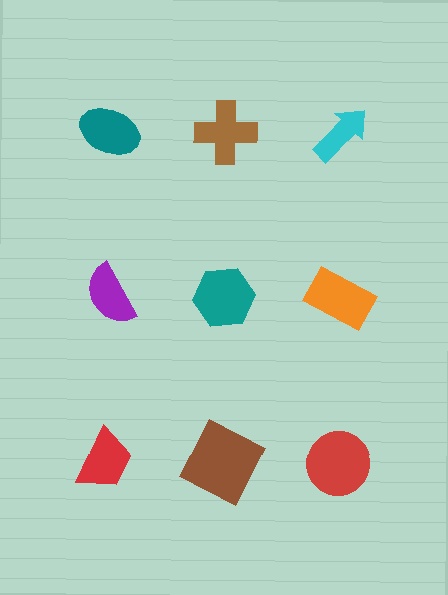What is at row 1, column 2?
A brown cross.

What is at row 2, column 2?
A teal hexagon.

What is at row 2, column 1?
A purple semicircle.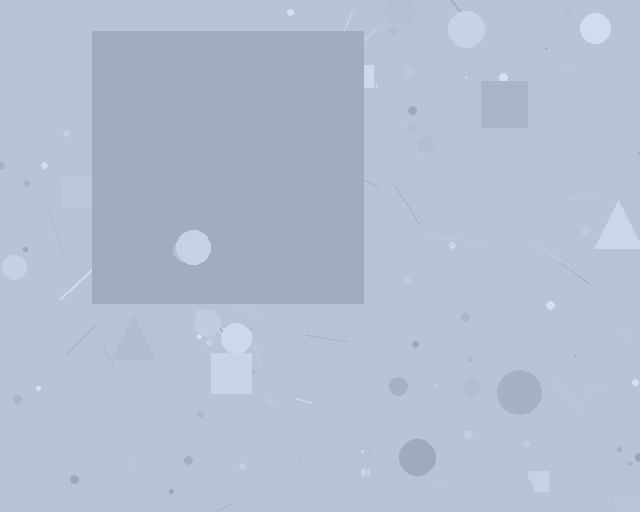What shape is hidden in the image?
A square is hidden in the image.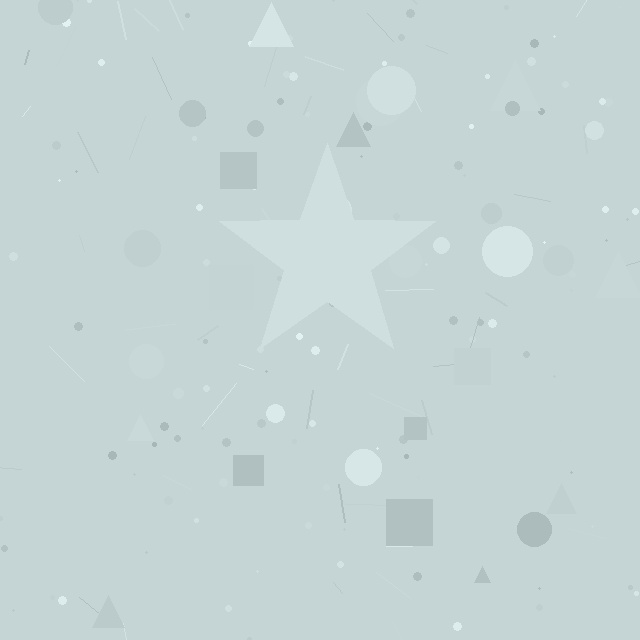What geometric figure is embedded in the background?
A star is embedded in the background.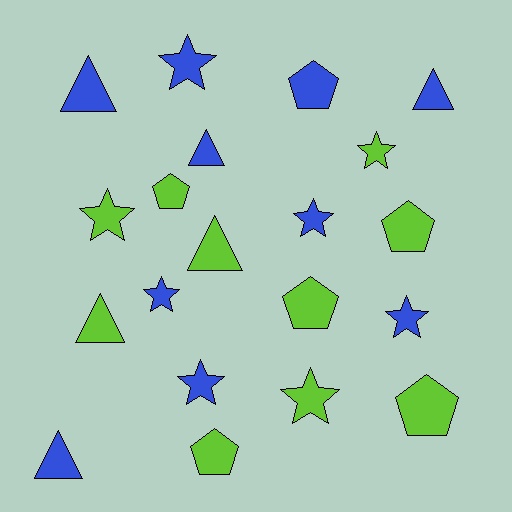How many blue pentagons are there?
There is 1 blue pentagon.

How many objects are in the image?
There are 20 objects.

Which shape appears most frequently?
Star, with 8 objects.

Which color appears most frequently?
Blue, with 10 objects.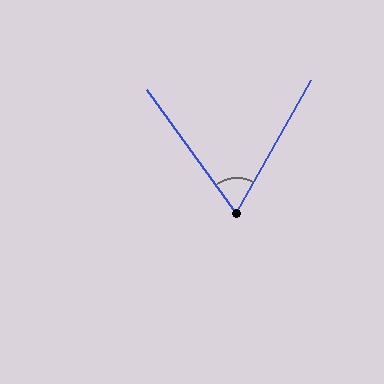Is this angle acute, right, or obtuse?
It is acute.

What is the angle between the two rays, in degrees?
Approximately 65 degrees.